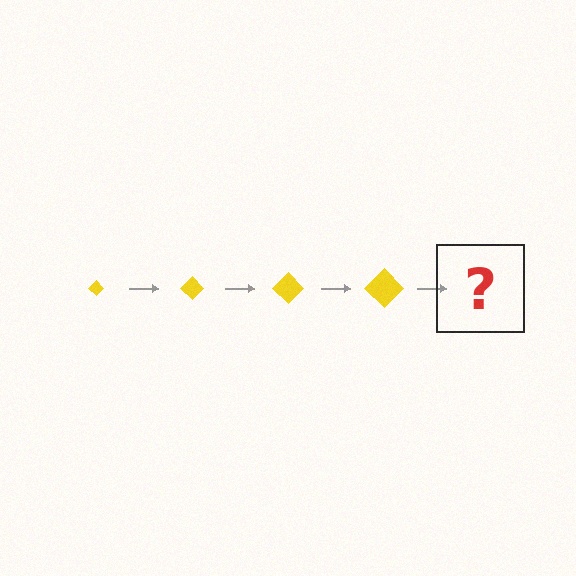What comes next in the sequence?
The next element should be a yellow diamond, larger than the previous one.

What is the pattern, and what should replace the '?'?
The pattern is that the diamond gets progressively larger each step. The '?' should be a yellow diamond, larger than the previous one.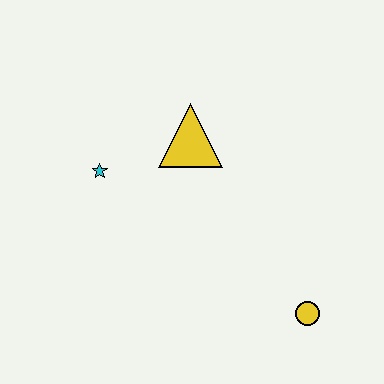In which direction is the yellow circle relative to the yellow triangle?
The yellow circle is below the yellow triangle.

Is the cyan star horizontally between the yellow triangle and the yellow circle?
No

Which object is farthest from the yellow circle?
The cyan star is farthest from the yellow circle.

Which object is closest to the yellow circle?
The yellow triangle is closest to the yellow circle.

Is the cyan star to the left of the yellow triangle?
Yes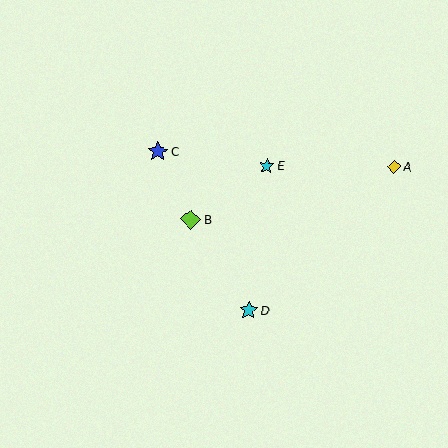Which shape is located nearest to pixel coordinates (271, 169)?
The cyan star (labeled E) at (267, 166) is nearest to that location.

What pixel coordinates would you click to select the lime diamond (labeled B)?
Click at (191, 220) to select the lime diamond B.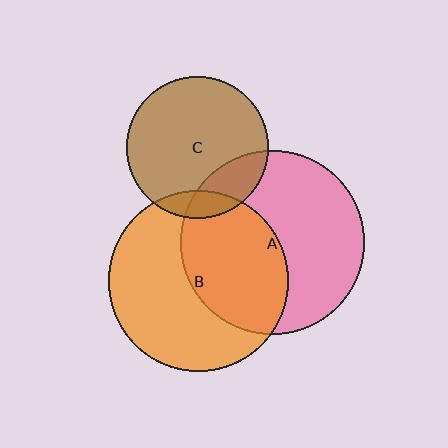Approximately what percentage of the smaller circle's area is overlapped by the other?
Approximately 10%.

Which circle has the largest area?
Circle A (pink).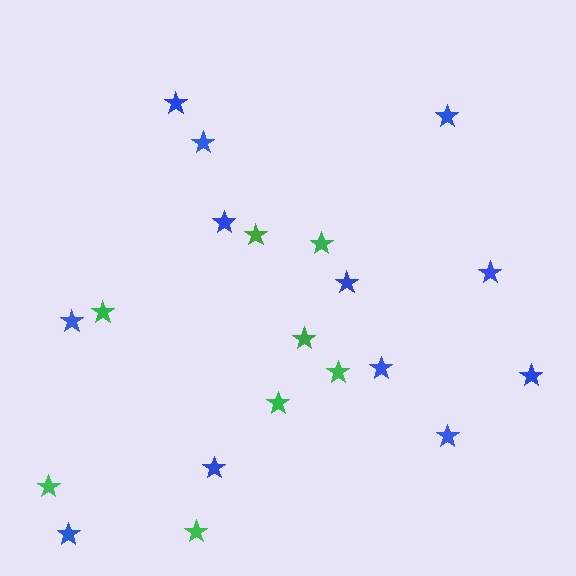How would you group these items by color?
There are 2 groups: one group of green stars (8) and one group of blue stars (12).